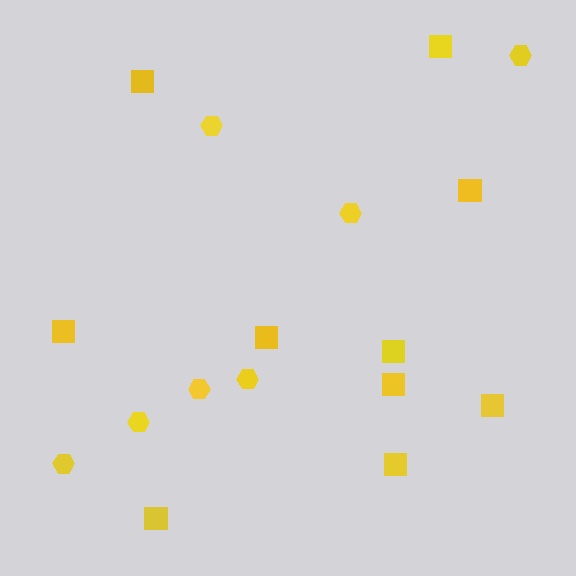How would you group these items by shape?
There are 2 groups: one group of squares (10) and one group of hexagons (7).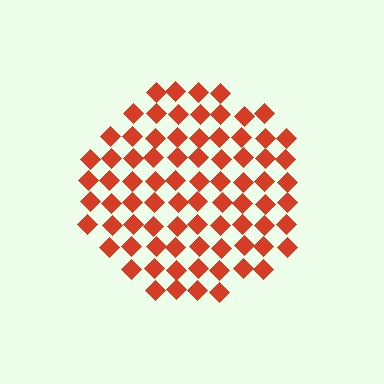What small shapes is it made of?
It is made of small diamonds.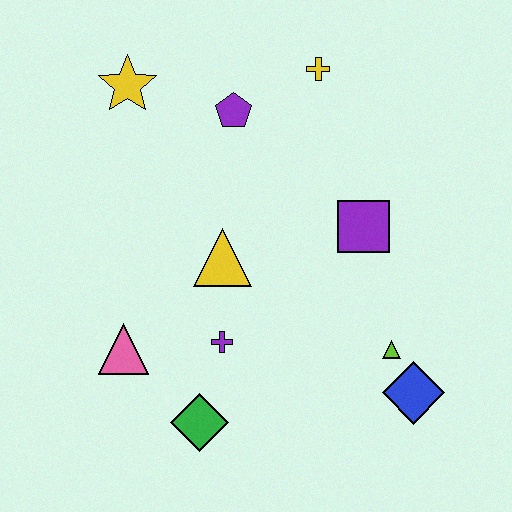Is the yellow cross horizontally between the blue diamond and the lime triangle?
No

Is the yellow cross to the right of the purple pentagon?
Yes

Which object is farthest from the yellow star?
The blue diamond is farthest from the yellow star.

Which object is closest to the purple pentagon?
The yellow cross is closest to the purple pentagon.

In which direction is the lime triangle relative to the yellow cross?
The lime triangle is below the yellow cross.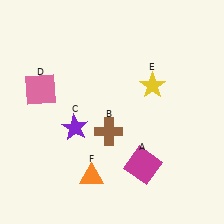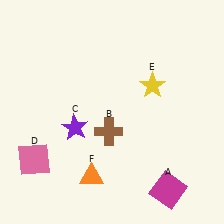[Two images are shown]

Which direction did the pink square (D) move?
The pink square (D) moved down.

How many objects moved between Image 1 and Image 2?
2 objects moved between the two images.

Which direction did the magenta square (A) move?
The magenta square (A) moved right.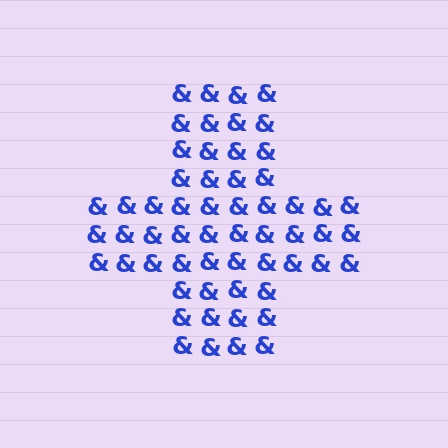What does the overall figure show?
The overall figure shows a cross.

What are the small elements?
The small elements are ampersands.